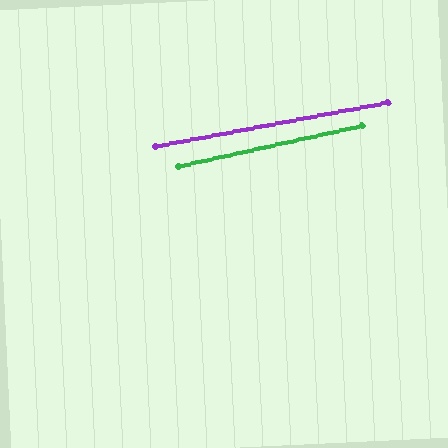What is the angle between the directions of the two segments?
Approximately 2 degrees.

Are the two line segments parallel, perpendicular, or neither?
Parallel — their directions differ by only 1.6°.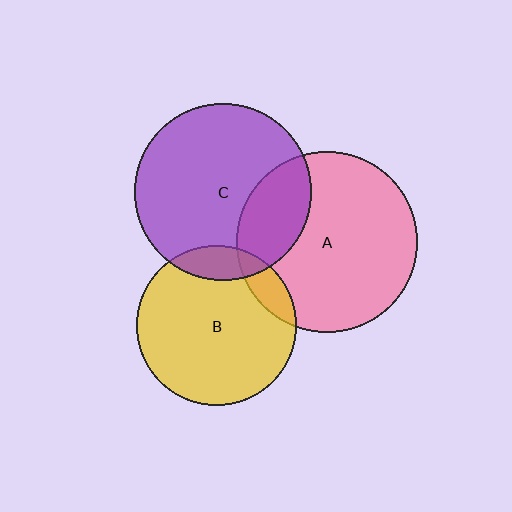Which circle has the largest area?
Circle A (pink).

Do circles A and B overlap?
Yes.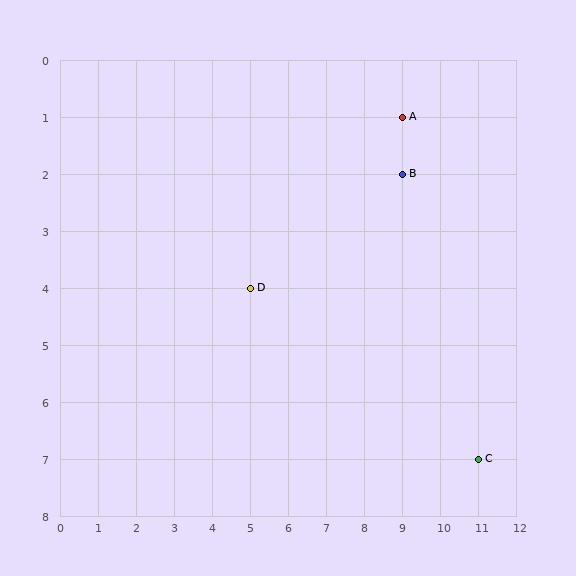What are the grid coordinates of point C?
Point C is at grid coordinates (11, 7).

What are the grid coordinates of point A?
Point A is at grid coordinates (9, 1).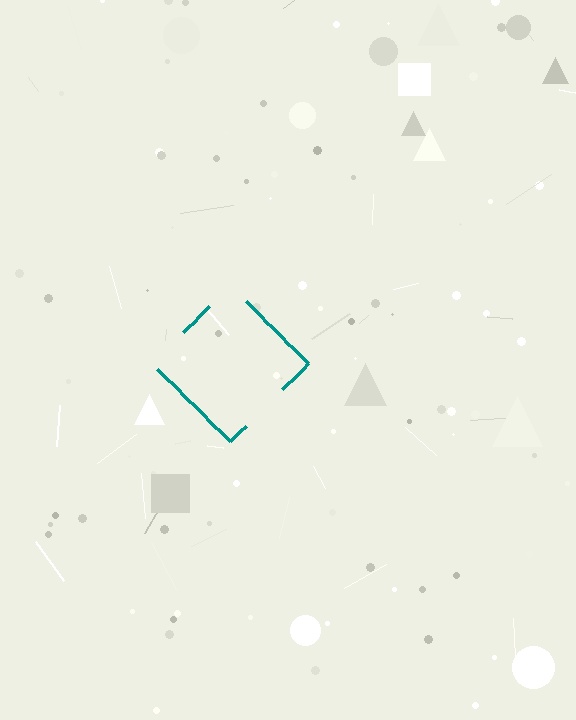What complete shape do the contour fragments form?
The contour fragments form a diamond.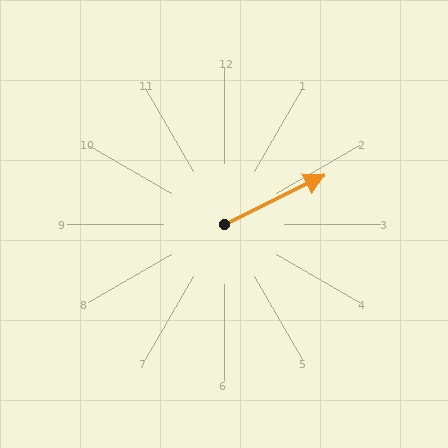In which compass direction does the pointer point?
Northeast.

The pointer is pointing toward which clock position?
Roughly 2 o'clock.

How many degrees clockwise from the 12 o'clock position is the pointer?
Approximately 64 degrees.